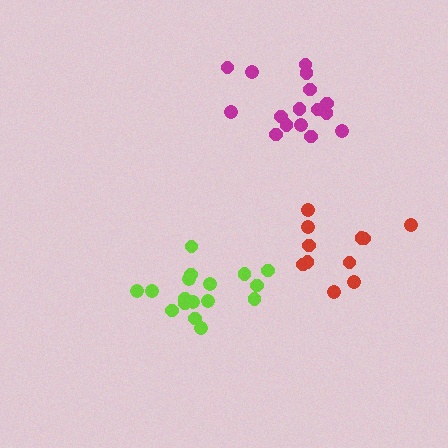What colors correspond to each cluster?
The clusters are colored: magenta, red, lime.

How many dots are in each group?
Group 1: 16 dots, Group 2: 11 dots, Group 3: 17 dots (44 total).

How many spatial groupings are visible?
There are 3 spatial groupings.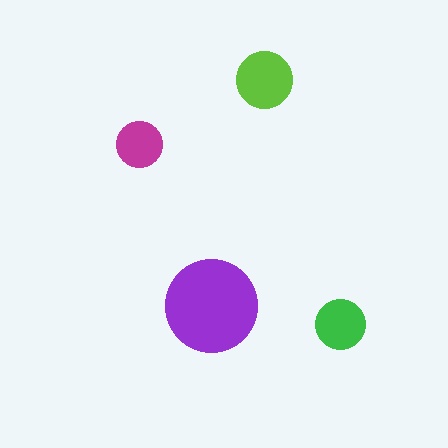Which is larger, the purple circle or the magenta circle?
The purple one.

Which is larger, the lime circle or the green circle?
The lime one.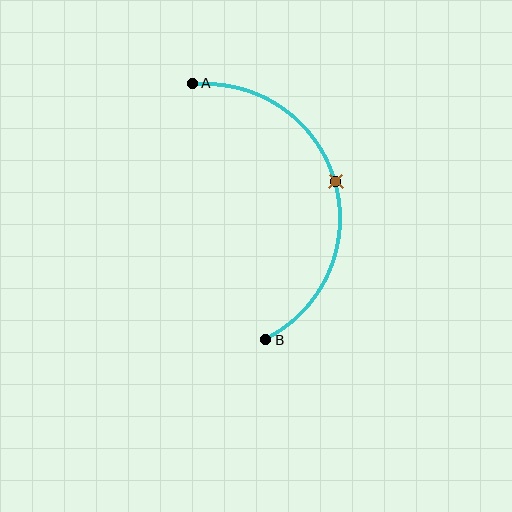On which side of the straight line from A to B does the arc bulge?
The arc bulges to the right of the straight line connecting A and B.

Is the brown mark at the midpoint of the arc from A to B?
Yes. The brown mark lies on the arc at equal arc-length from both A and B — it is the arc midpoint.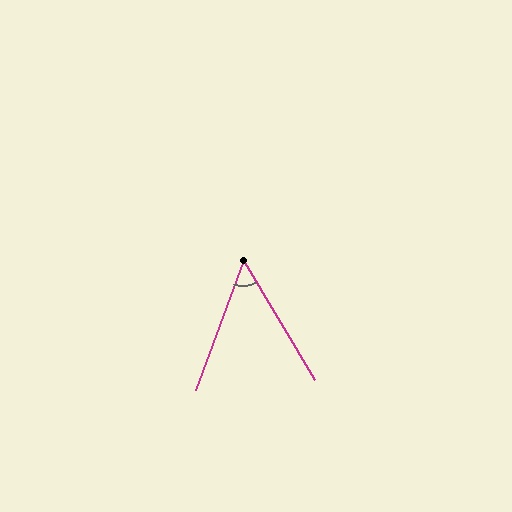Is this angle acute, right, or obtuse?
It is acute.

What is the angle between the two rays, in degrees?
Approximately 51 degrees.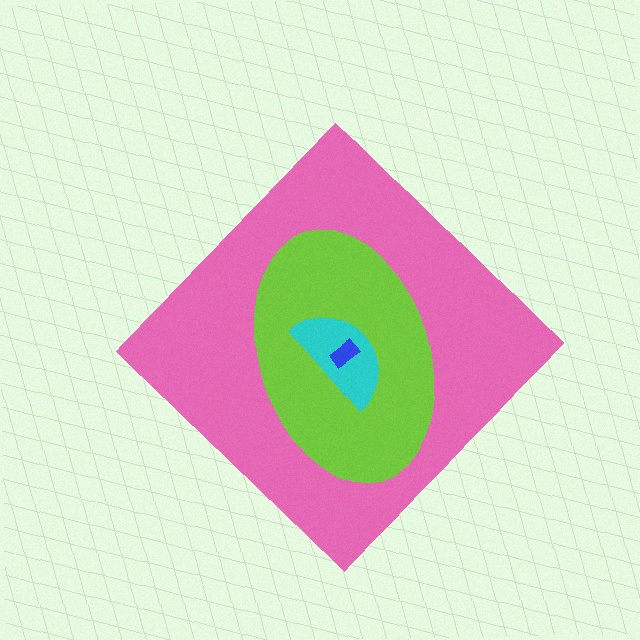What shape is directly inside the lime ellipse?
The cyan semicircle.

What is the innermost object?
The blue rectangle.